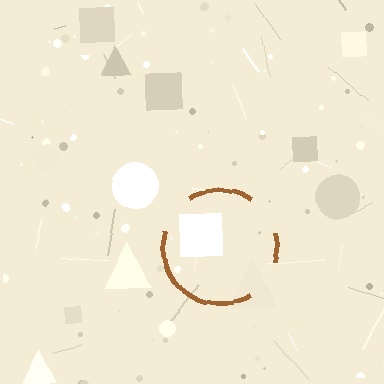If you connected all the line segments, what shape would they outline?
They would outline a circle.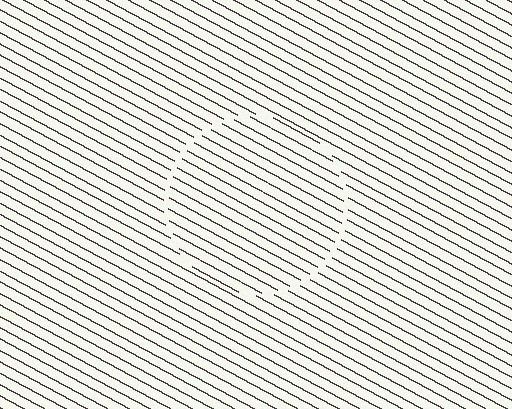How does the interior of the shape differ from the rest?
The interior of the shape contains the same grating, shifted by half a period — the contour is defined by the phase discontinuity where line-ends from the inner and outer gratings abut.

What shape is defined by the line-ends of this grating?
An illusory circle. The interior of the shape contains the same grating, shifted by half a period — the contour is defined by the phase discontinuity where line-ends from the inner and outer gratings abut.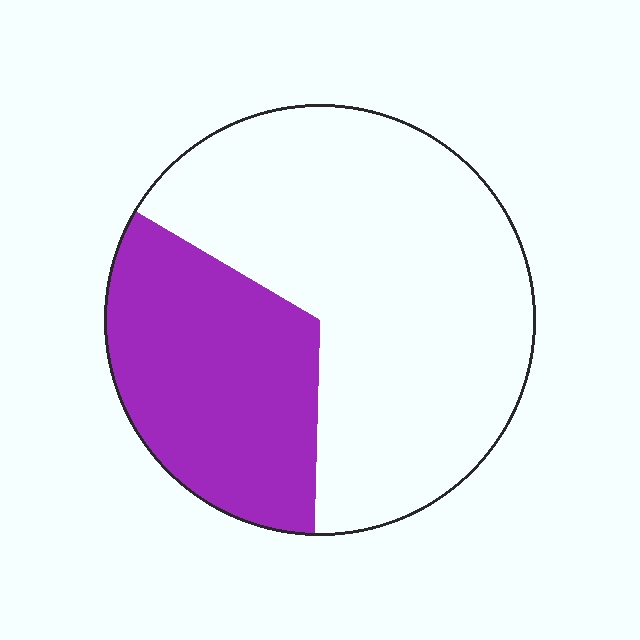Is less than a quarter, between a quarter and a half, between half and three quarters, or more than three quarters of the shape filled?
Between a quarter and a half.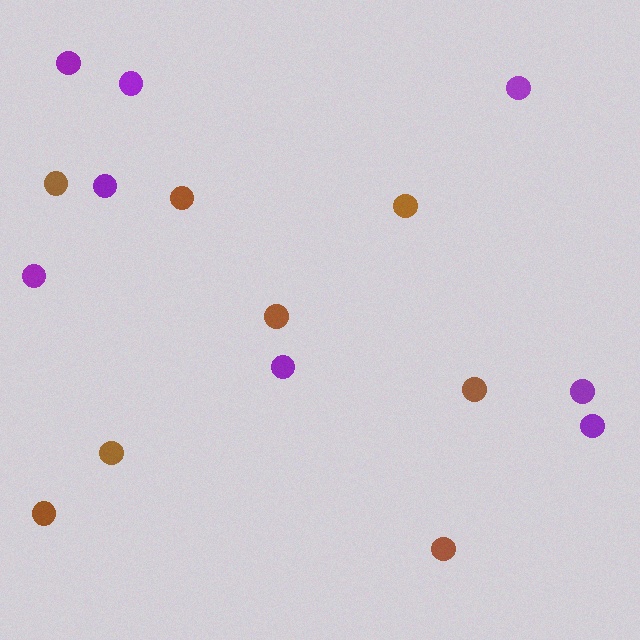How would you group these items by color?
There are 2 groups: one group of brown circles (8) and one group of purple circles (8).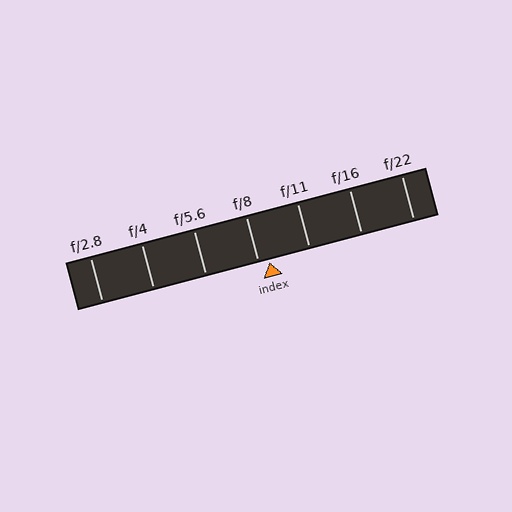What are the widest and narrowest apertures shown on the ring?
The widest aperture shown is f/2.8 and the narrowest is f/22.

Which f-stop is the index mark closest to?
The index mark is closest to f/8.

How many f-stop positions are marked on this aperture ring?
There are 7 f-stop positions marked.